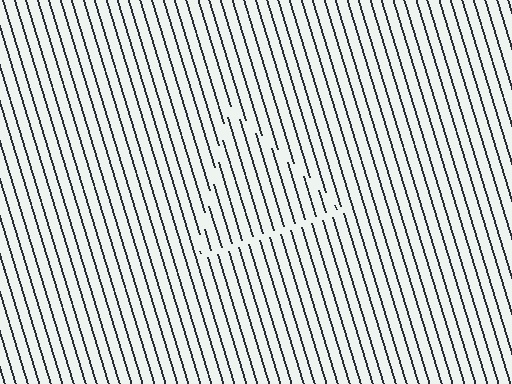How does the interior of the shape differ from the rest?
The interior of the shape contains the same grating, shifted by half a period — the contour is defined by the phase discontinuity where line-ends from the inner and outer gratings abut.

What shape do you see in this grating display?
An illusory triangle. The interior of the shape contains the same grating, shifted by half a period — the contour is defined by the phase discontinuity where line-ends from the inner and outer gratings abut.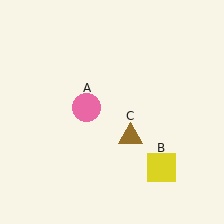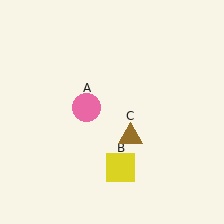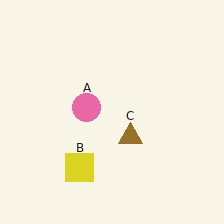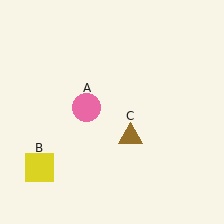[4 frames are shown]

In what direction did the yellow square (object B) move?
The yellow square (object B) moved left.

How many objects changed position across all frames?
1 object changed position: yellow square (object B).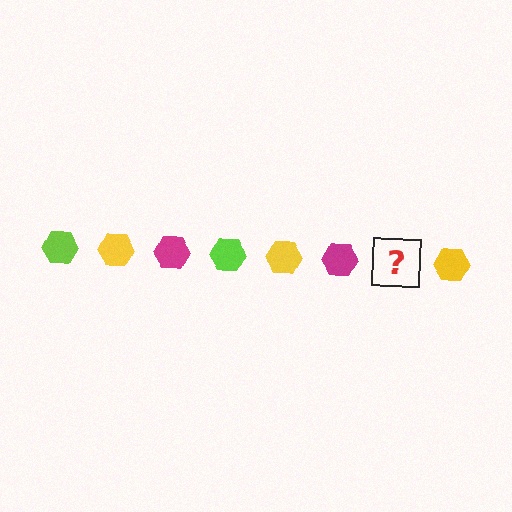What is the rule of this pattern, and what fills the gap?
The rule is that the pattern cycles through lime, yellow, magenta hexagons. The gap should be filled with a lime hexagon.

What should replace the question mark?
The question mark should be replaced with a lime hexagon.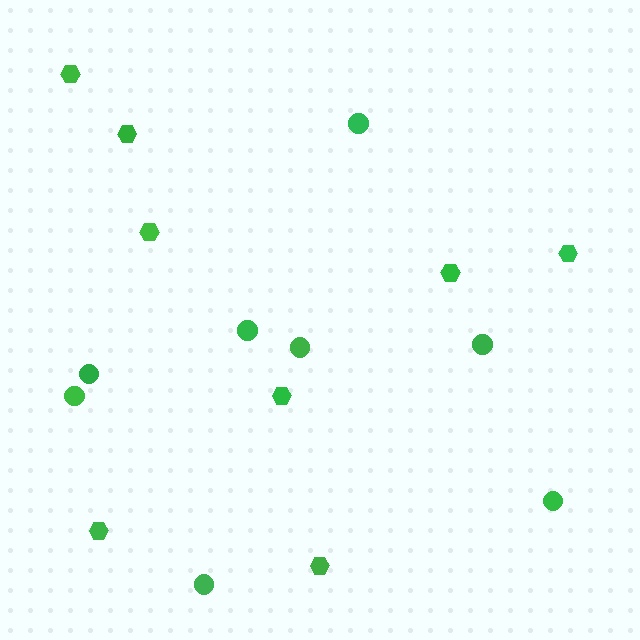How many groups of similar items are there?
There are 2 groups: one group of circles (8) and one group of hexagons (8).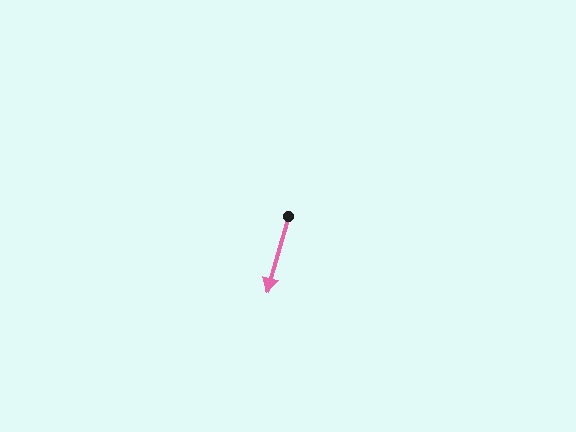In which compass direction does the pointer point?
South.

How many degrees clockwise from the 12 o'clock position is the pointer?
Approximately 196 degrees.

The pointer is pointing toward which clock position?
Roughly 7 o'clock.